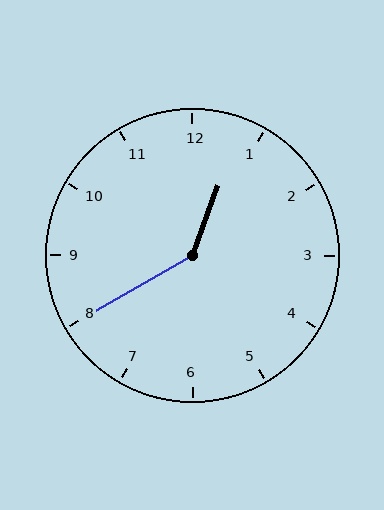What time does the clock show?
12:40.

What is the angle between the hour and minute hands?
Approximately 140 degrees.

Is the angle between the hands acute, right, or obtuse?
It is obtuse.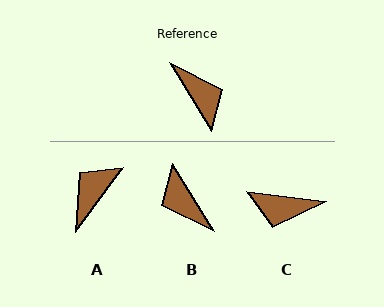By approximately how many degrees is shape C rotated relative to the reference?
Approximately 129 degrees clockwise.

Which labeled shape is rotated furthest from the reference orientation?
B, about 180 degrees away.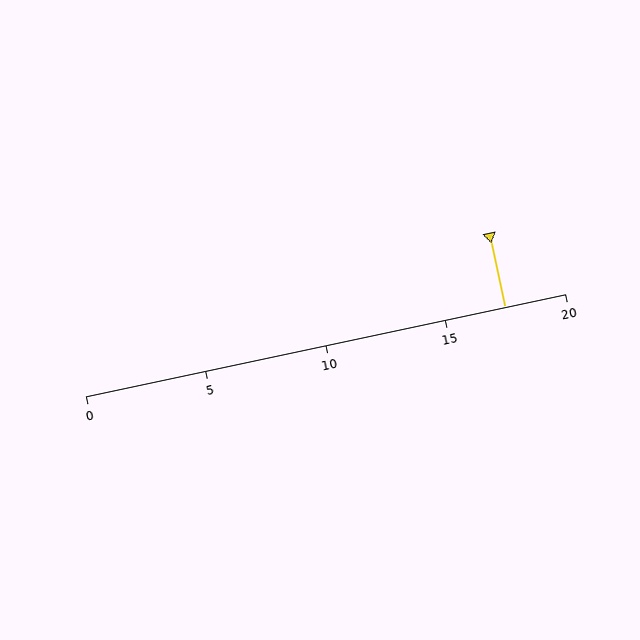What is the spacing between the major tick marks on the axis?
The major ticks are spaced 5 apart.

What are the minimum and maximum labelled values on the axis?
The axis runs from 0 to 20.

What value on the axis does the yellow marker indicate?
The marker indicates approximately 17.5.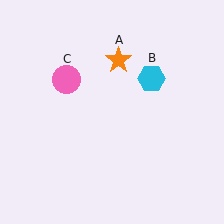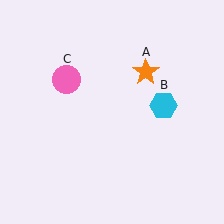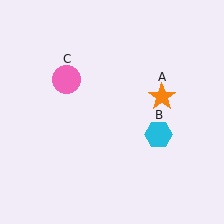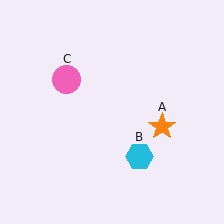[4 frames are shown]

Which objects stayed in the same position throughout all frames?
Pink circle (object C) remained stationary.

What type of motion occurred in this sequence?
The orange star (object A), cyan hexagon (object B) rotated clockwise around the center of the scene.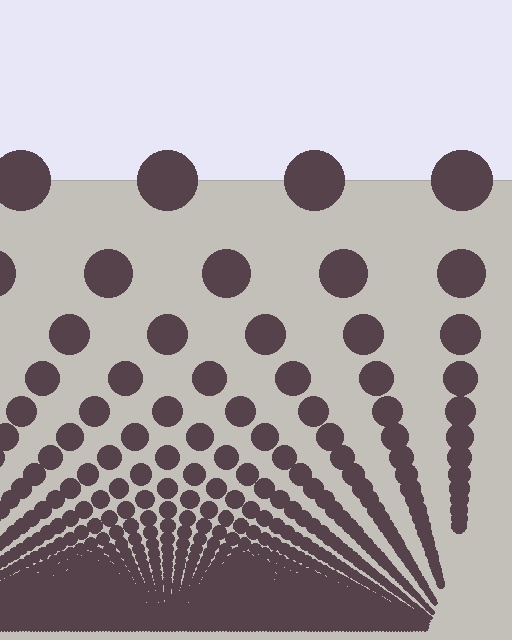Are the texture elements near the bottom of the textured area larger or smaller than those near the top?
Smaller. The gradient is inverted — elements near the bottom are smaller and denser.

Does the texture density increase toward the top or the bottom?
Density increases toward the bottom.